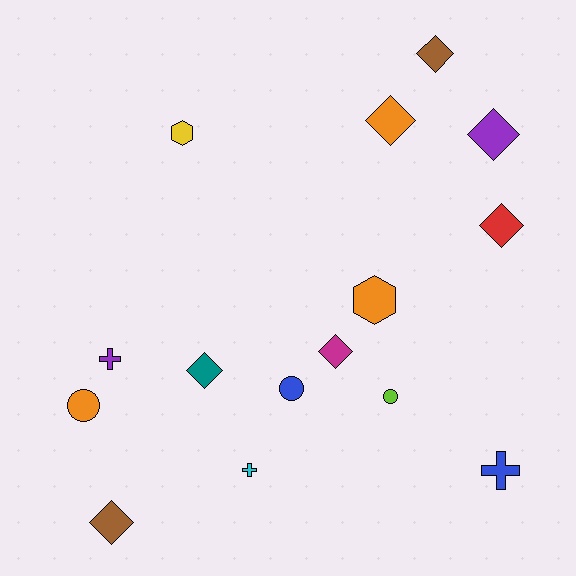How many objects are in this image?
There are 15 objects.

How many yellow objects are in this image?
There is 1 yellow object.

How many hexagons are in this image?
There are 2 hexagons.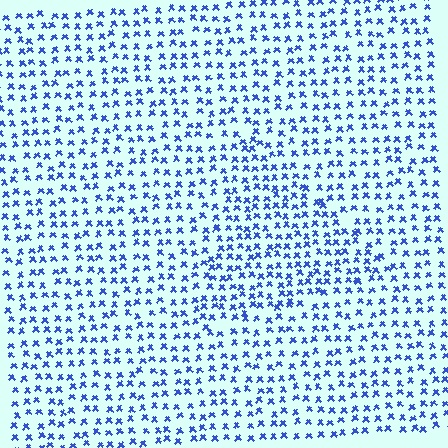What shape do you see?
I see a triangle.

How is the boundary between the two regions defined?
The boundary is defined by a change in element density (approximately 1.4x ratio). All elements are the same color, size, and shape.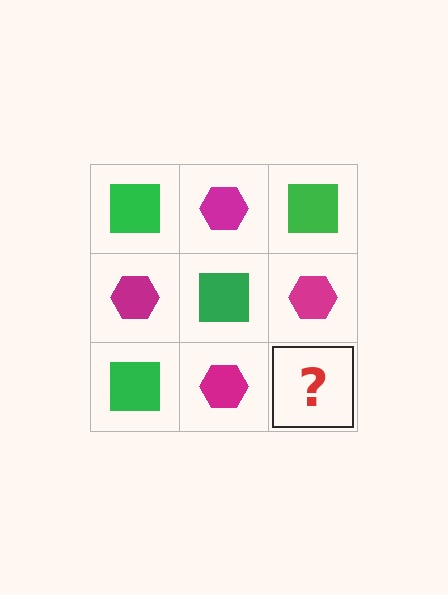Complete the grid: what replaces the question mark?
The question mark should be replaced with a green square.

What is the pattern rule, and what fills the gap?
The rule is that it alternates green square and magenta hexagon in a checkerboard pattern. The gap should be filled with a green square.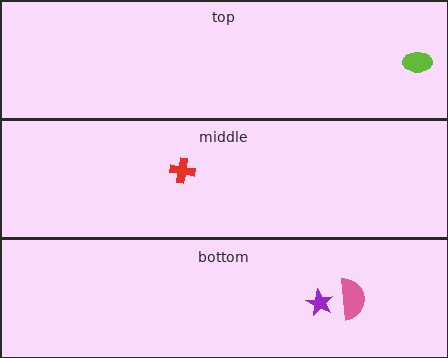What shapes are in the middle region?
The red cross.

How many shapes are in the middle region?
1.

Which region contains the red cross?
The middle region.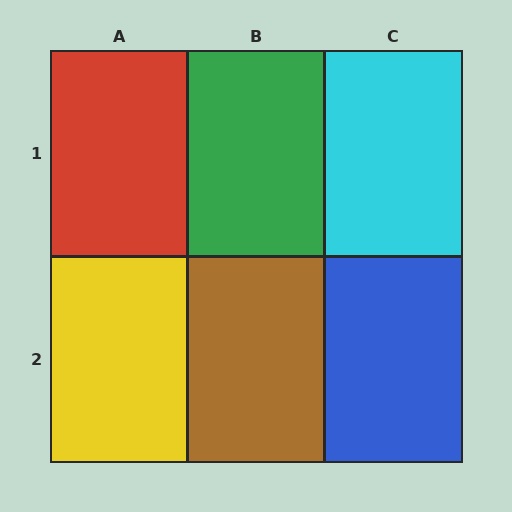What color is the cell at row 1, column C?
Cyan.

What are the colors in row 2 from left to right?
Yellow, brown, blue.